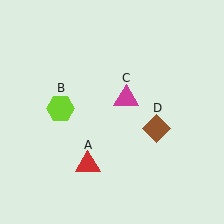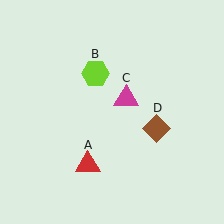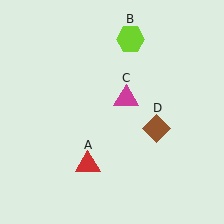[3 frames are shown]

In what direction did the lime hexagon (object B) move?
The lime hexagon (object B) moved up and to the right.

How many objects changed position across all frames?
1 object changed position: lime hexagon (object B).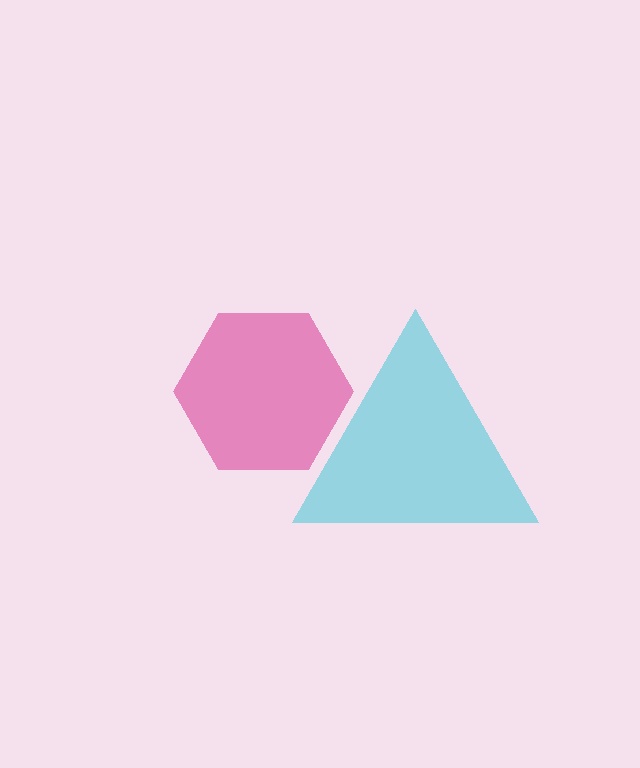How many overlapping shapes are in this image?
There are 2 overlapping shapes in the image.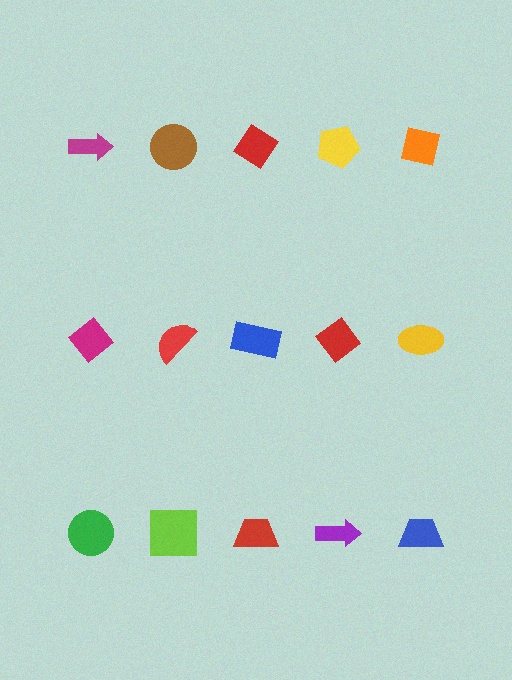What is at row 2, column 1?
A magenta diamond.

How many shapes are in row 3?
5 shapes.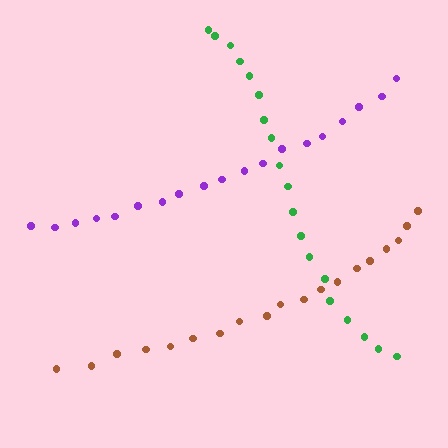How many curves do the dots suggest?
There are 3 distinct paths.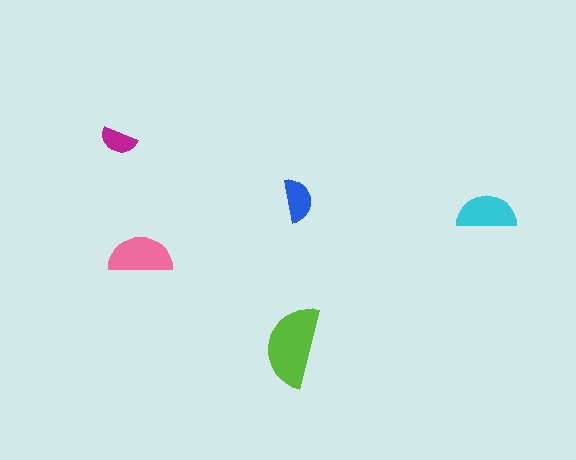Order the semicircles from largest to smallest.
the lime one, the pink one, the cyan one, the blue one, the magenta one.